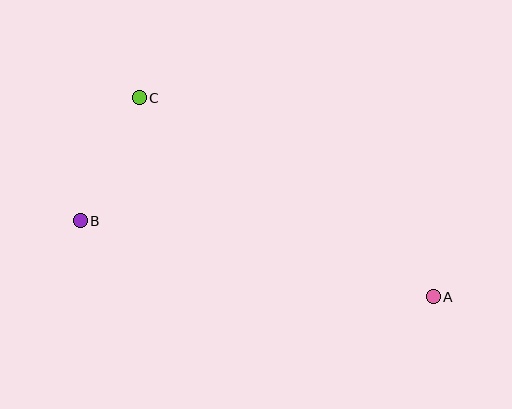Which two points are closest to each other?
Points B and C are closest to each other.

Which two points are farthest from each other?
Points A and B are farthest from each other.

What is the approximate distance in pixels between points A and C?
The distance between A and C is approximately 355 pixels.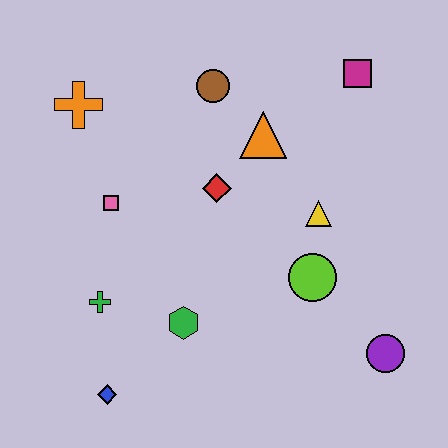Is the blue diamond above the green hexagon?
No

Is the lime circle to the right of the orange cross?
Yes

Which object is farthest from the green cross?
The magenta square is farthest from the green cross.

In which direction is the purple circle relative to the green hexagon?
The purple circle is to the right of the green hexagon.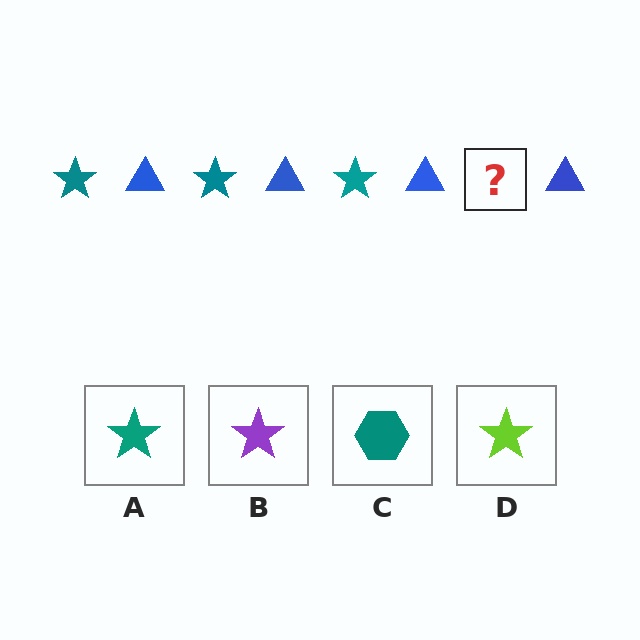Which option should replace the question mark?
Option A.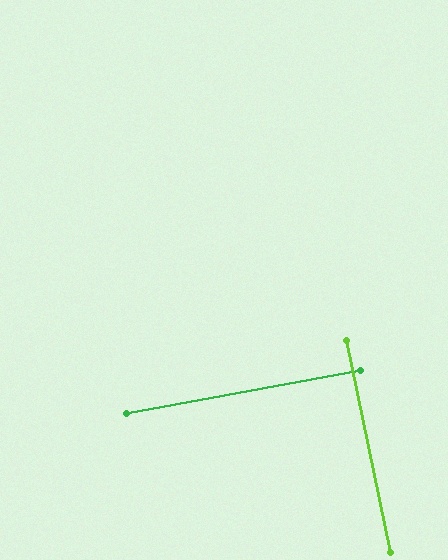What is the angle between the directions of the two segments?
Approximately 89 degrees.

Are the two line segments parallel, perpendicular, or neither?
Perpendicular — they meet at approximately 89°.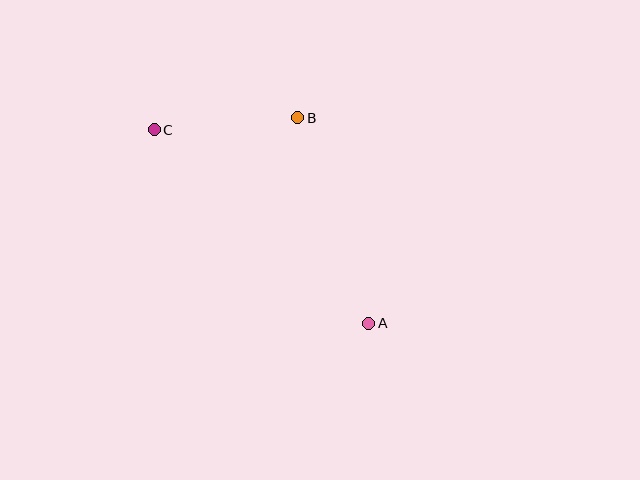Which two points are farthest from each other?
Points A and C are farthest from each other.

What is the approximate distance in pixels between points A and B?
The distance between A and B is approximately 217 pixels.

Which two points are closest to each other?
Points B and C are closest to each other.